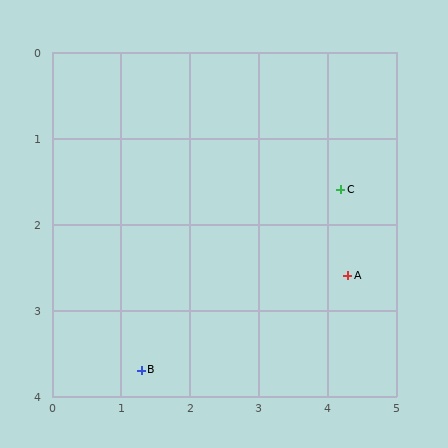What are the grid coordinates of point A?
Point A is at approximately (4.3, 2.6).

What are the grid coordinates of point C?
Point C is at approximately (4.2, 1.6).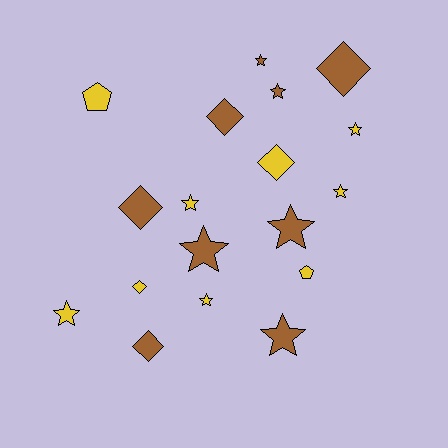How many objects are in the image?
There are 18 objects.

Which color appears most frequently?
Brown, with 9 objects.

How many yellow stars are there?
There are 5 yellow stars.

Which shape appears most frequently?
Star, with 10 objects.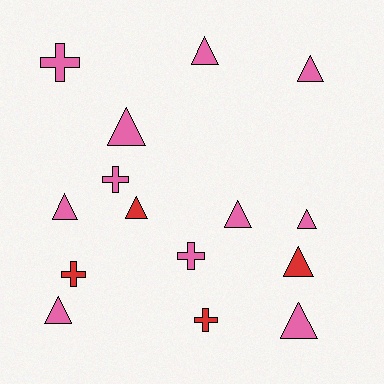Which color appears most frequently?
Pink, with 11 objects.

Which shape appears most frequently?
Triangle, with 10 objects.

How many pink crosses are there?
There are 3 pink crosses.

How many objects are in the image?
There are 15 objects.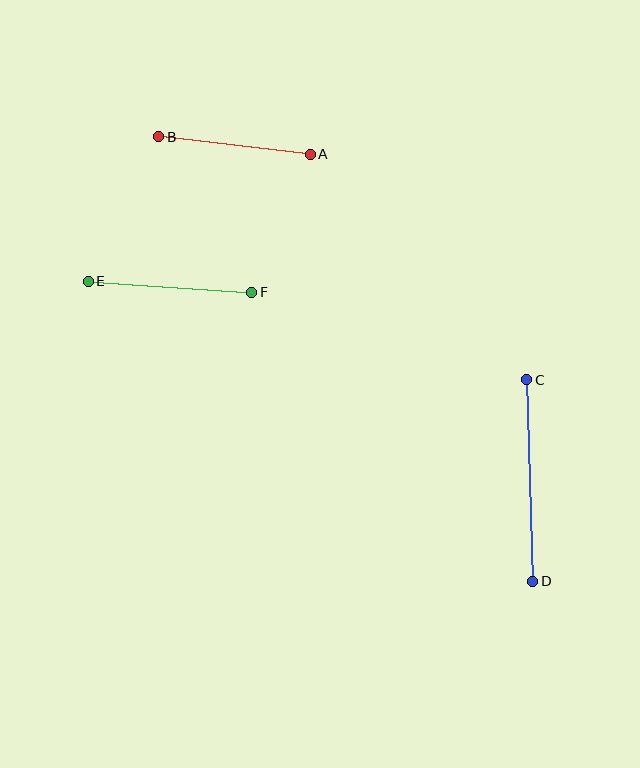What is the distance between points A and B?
The distance is approximately 153 pixels.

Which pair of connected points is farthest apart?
Points C and D are farthest apart.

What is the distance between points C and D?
The distance is approximately 201 pixels.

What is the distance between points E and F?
The distance is approximately 164 pixels.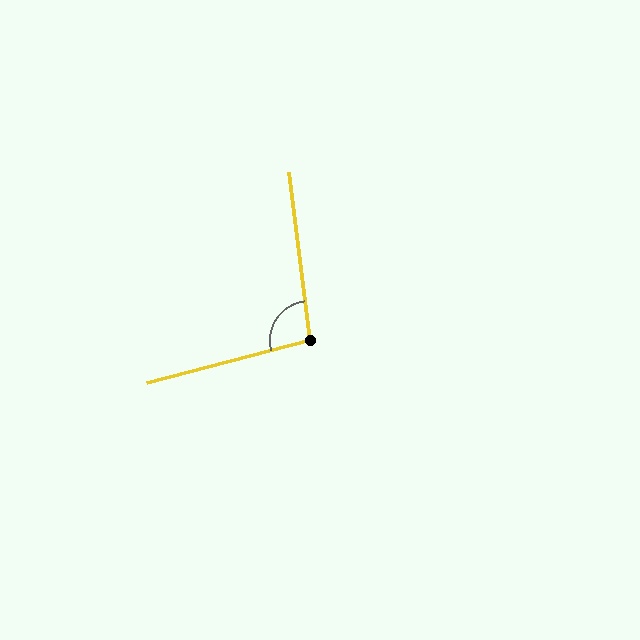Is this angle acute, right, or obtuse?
It is obtuse.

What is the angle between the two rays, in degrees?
Approximately 98 degrees.